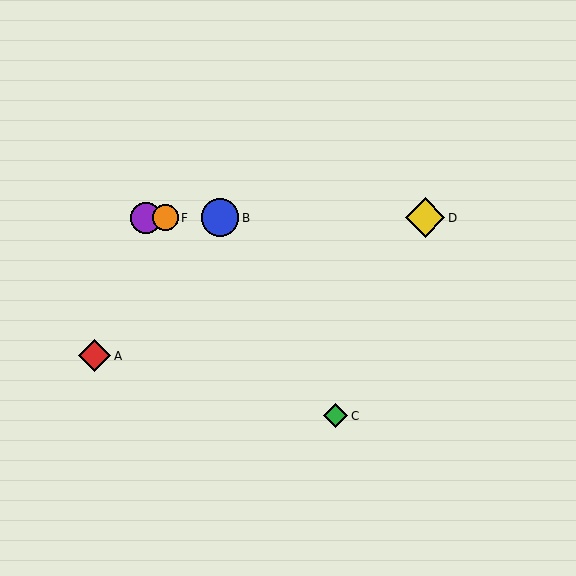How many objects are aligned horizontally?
4 objects (B, D, E, F) are aligned horizontally.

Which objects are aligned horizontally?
Objects B, D, E, F are aligned horizontally.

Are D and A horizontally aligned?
No, D is at y≈218 and A is at y≈356.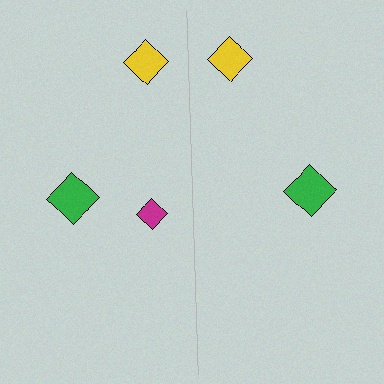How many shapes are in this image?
There are 5 shapes in this image.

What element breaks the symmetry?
A magenta diamond is missing from the right side.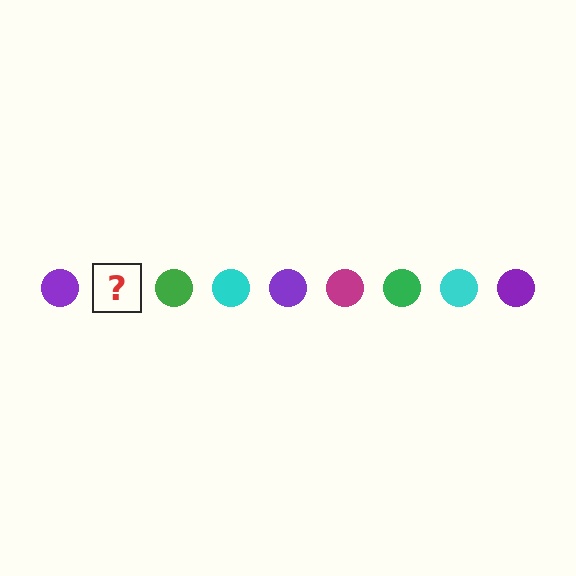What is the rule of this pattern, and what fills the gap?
The rule is that the pattern cycles through purple, magenta, green, cyan circles. The gap should be filled with a magenta circle.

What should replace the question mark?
The question mark should be replaced with a magenta circle.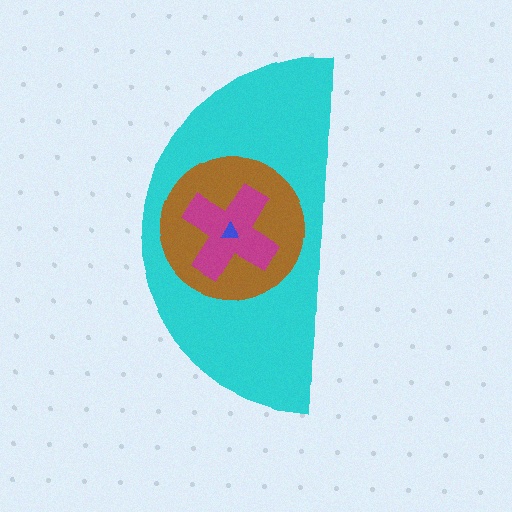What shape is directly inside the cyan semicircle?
The brown circle.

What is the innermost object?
The blue triangle.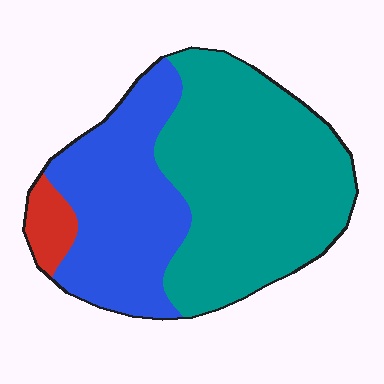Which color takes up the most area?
Teal, at roughly 60%.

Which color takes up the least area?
Red, at roughly 5%.